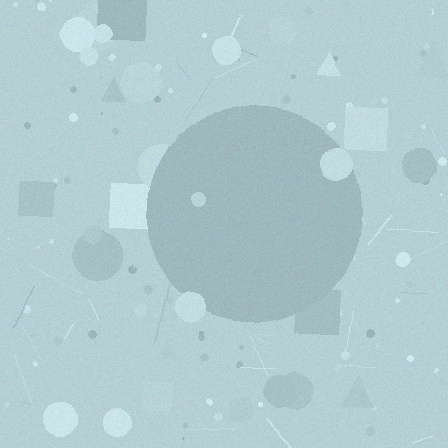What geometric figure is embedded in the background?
A circle is embedded in the background.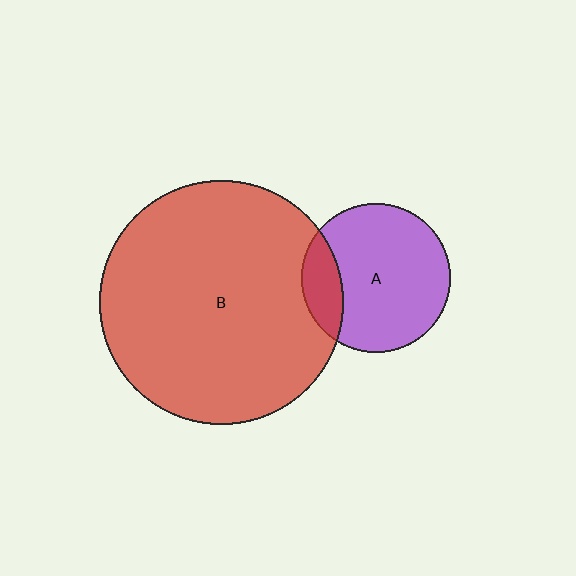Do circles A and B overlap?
Yes.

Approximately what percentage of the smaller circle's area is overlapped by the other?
Approximately 20%.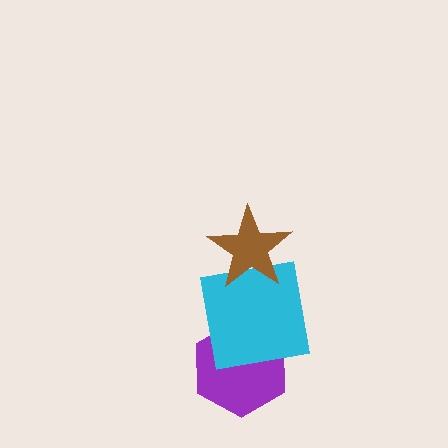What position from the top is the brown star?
The brown star is 1st from the top.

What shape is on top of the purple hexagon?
The cyan square is on top of the purple hexagon.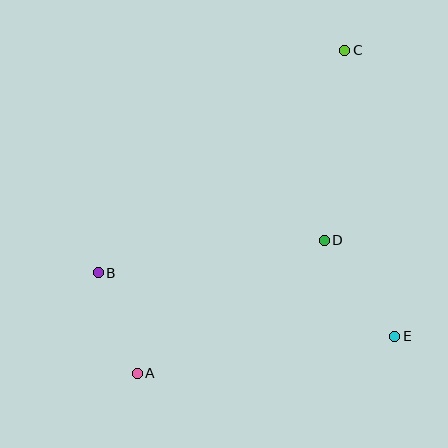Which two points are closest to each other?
Points A and B are closest to each other.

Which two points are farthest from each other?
Points A and C are farthest from each other.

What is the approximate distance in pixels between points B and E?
The distance between B and E is approximately 303 pixels.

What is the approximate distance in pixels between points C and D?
The distance between C and D is approximately 191 pixels.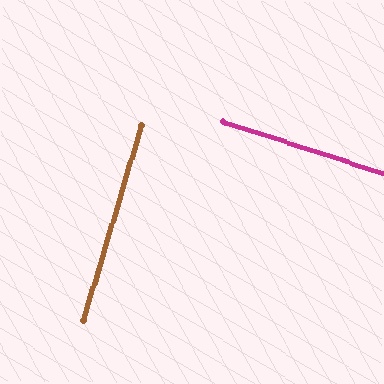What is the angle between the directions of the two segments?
Approximately 88 degrees.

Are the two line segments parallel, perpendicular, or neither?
Perpendicular — they meet at approximately 88°.